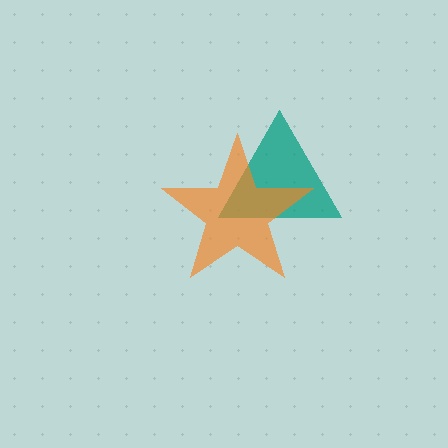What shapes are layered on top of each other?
The layered shapes are: a teal triangle, an orange star.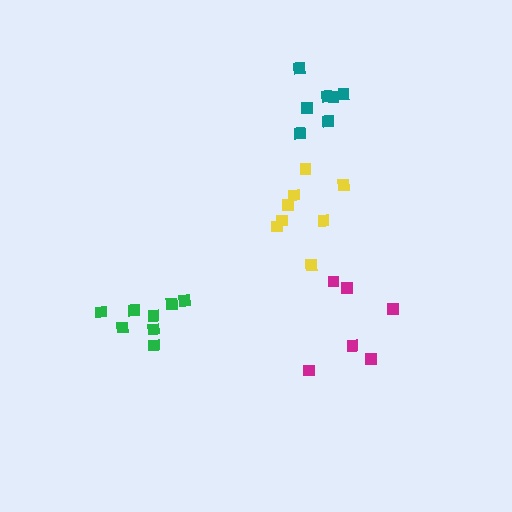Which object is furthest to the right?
The teal cluster is rightmost.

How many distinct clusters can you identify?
There are 4 distinct clusters.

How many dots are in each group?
Group 1: 6 dots, Group 2: 8 dots, Group 3: 7 dots, Group 4: 8 dots (29 total).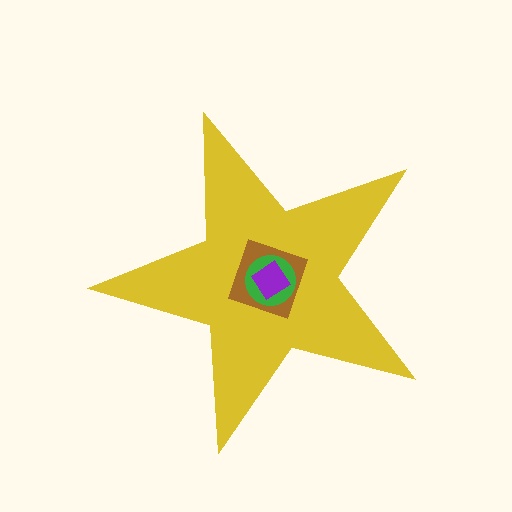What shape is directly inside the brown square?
The green circle.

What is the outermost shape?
The yellow star.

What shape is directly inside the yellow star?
The brown square.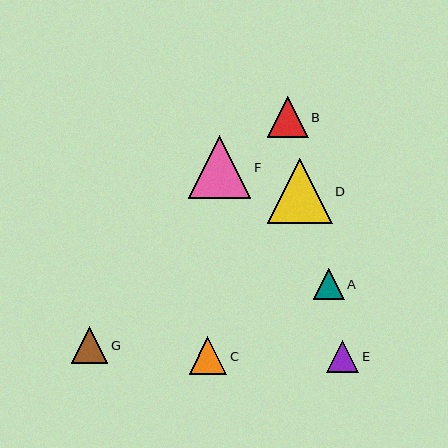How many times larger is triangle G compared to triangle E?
Triangle G is approximately 1.2 times the size of triangle E.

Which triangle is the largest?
Triangle D is the largest with a size of approximately 65 pixels.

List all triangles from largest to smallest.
From largest to smallest: D, F, B, C, G, E, A.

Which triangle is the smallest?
Triangle A is the smallest with a size of approximately 31 pixels.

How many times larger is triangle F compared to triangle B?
Triangle F is approximately 1.5 times the size of triangle B.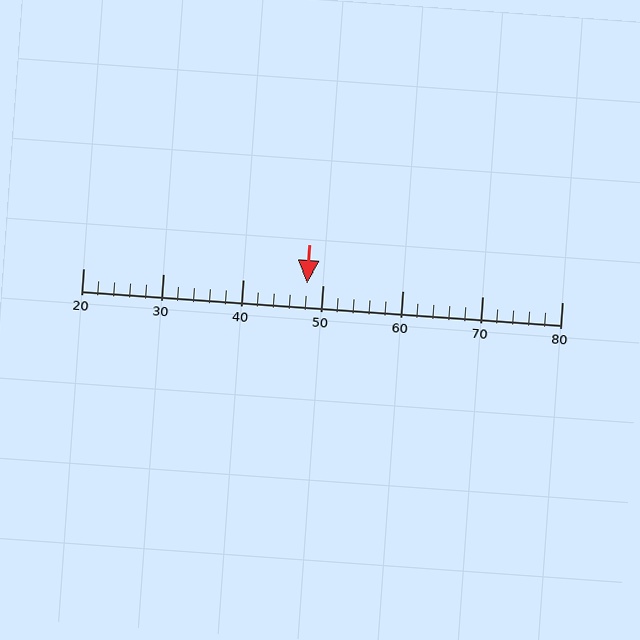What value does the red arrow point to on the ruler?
The red arrow points to approximately 48.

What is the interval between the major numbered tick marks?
The major tick marks are spaced 10 units apart.